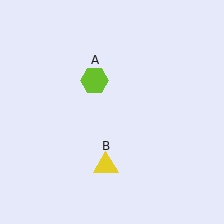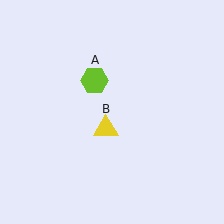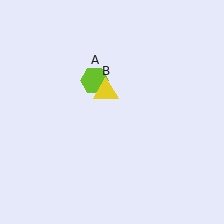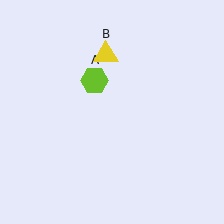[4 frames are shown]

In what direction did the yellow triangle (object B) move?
The yellow triangle (object B) moved up.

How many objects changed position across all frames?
1 object changed position: yellow triangle (object B).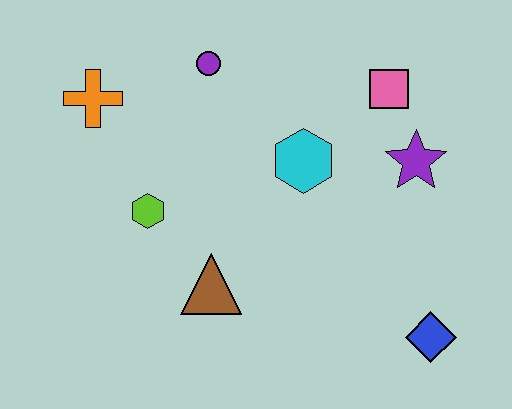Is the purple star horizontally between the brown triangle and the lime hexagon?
No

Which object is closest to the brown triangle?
The lime hexagon is closest to the brown triangle.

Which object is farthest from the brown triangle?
The pink square is farthest from the brown triangle.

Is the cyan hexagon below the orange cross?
Yes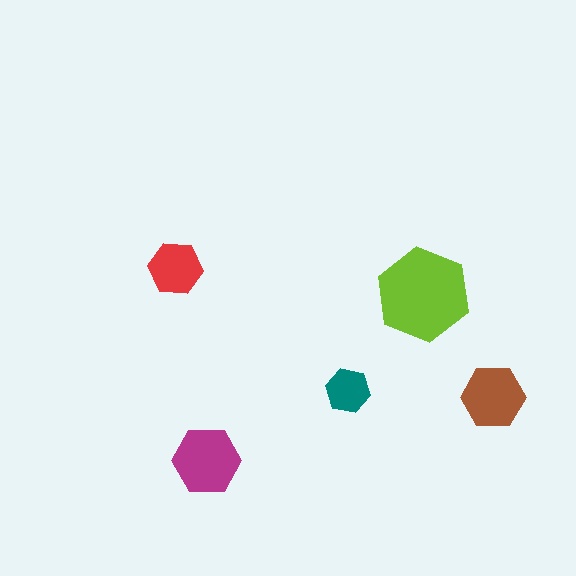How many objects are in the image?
There are 5 objects in the image.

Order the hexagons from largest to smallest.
the lime one, the magenta one, the brown one, the red one, the teal one.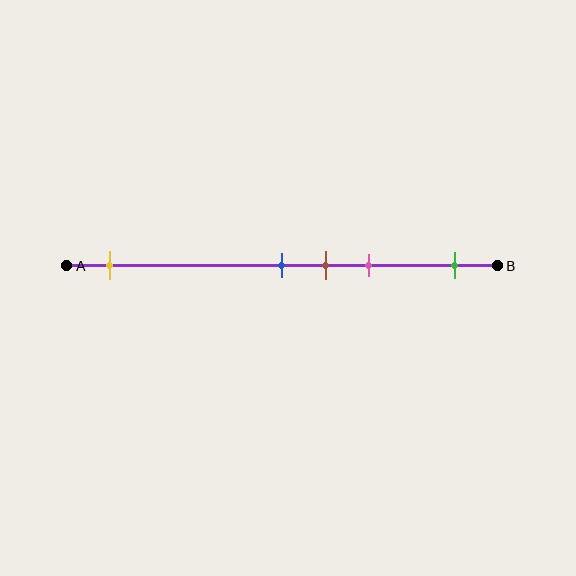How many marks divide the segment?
There are 5 marks dividing the segment.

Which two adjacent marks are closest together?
The blue and brown marks are the closest adjacent pair.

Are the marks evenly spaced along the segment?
No, the marks are not evenly spaced.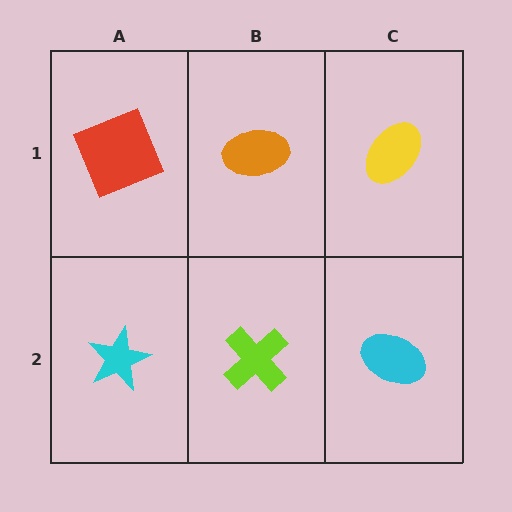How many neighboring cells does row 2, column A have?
2.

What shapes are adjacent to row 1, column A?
A cyan star (row 2, column A), an orange ellipse (row 1, column B).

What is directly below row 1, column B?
A lime cross.